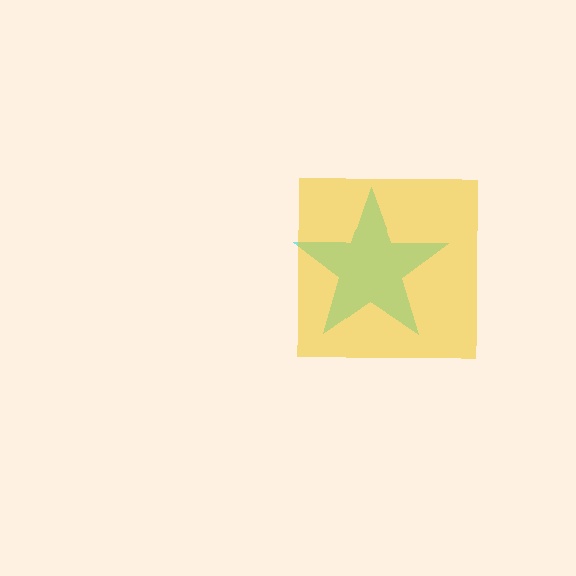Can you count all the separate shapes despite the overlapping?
Yes, there are 2 separate shapes.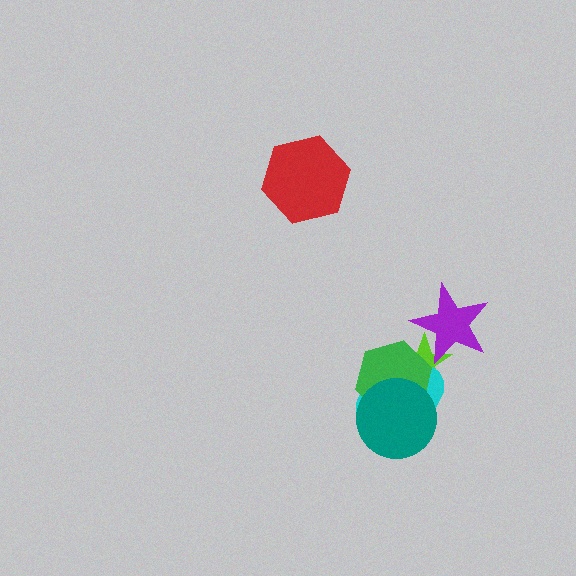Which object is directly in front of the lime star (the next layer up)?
The cyan ellipse is directly in front of the lime star.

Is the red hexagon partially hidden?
No, no other shape covers it.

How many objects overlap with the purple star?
1 object overlaps with the purple star.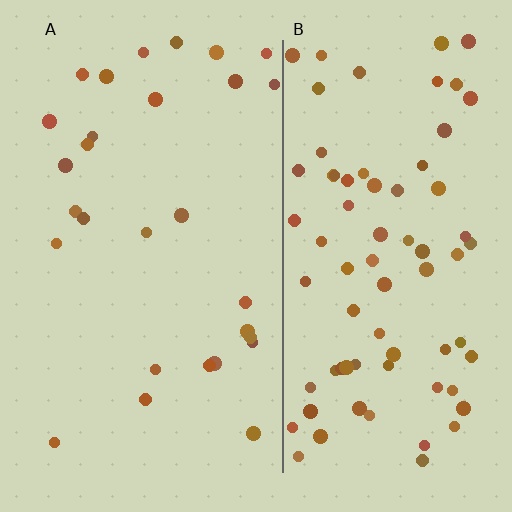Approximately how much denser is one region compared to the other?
Approximately 2.7× — region B over region A.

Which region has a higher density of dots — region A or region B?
B (the right).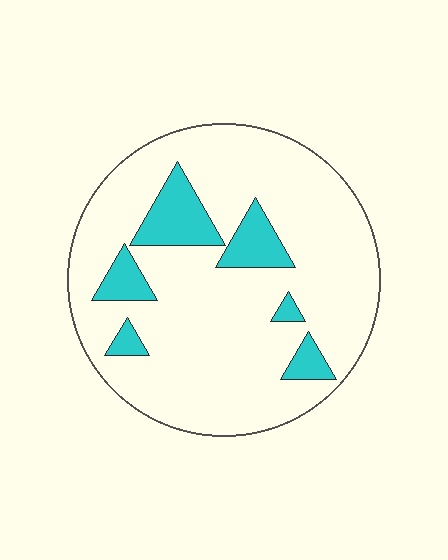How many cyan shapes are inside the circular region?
6.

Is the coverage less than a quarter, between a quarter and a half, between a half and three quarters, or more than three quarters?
Less than a quarter.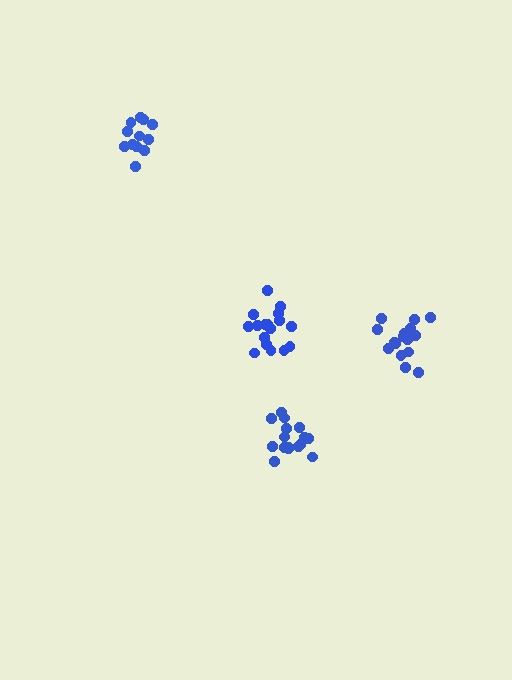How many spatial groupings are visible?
There are 4 spatial groupings.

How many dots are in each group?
Group 1: 17 dots, Group 2: 16 dots, Group 3: 17 dots, Group 4: 12 dots (62 total).